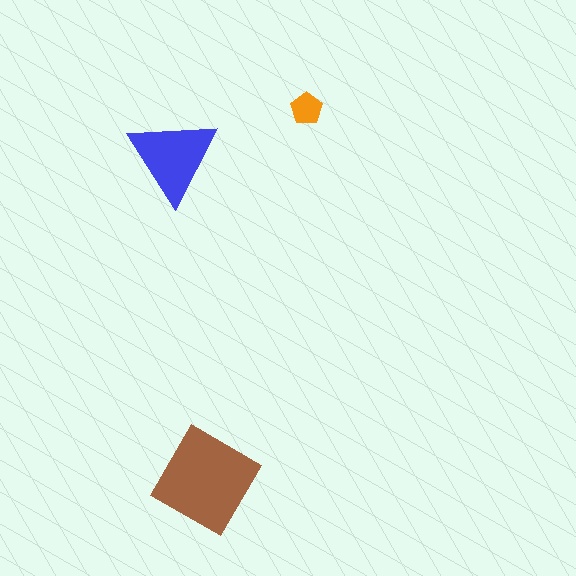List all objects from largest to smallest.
The brown diamond, the blue triangle, the orange pentagon.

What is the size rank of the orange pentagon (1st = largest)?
3rd.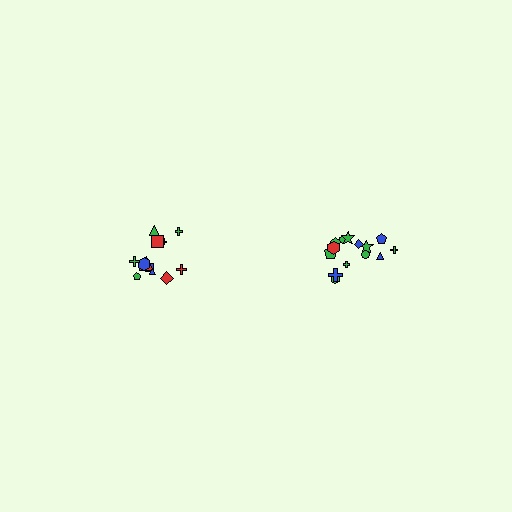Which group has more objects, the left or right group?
The right group.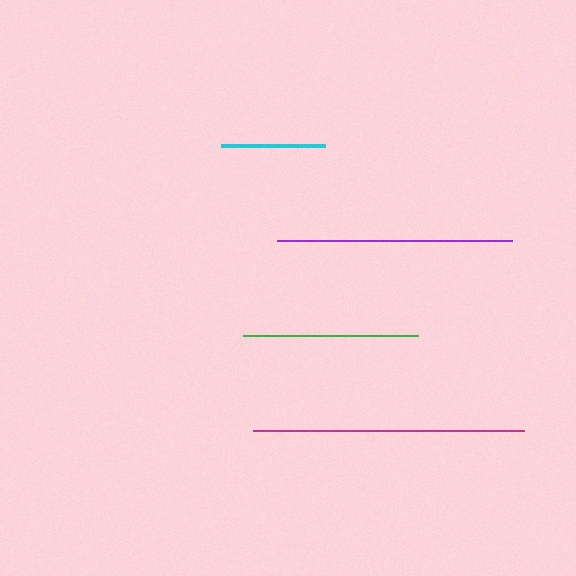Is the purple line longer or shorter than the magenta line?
The magenta line is longer than the purple line.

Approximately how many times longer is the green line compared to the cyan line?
The green line is approximately 1.7 times the length of the cyan line.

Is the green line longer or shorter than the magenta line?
The magenta line is longer than the green line.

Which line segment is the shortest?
The cyan line is the shortest at approximately 104 pixels.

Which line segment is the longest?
The magenta line is the longest at approximately 270 pixels.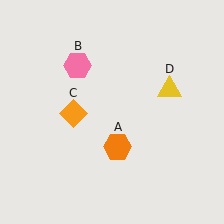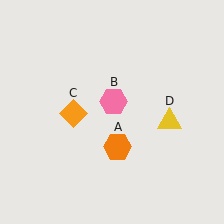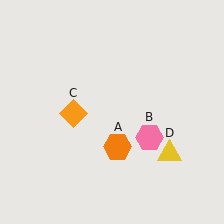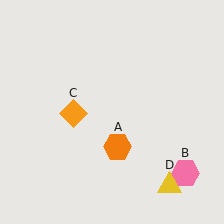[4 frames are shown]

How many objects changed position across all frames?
2 objects changed position: pink hexagon (object B), yellow triangle (object D).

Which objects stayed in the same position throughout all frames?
Orange hexagon (object A) and orange diamond (object C) remained stationary.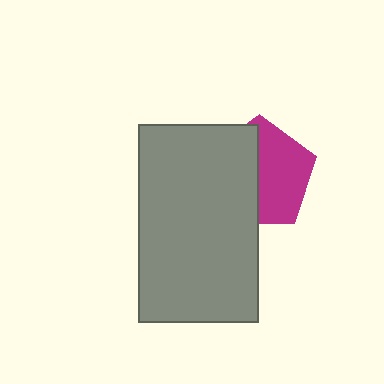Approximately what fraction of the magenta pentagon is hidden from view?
Roughly 50% of the magenta pentagon is hidden behind the gray rectangle.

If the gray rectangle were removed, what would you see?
You would see the complete magenta pentagon.